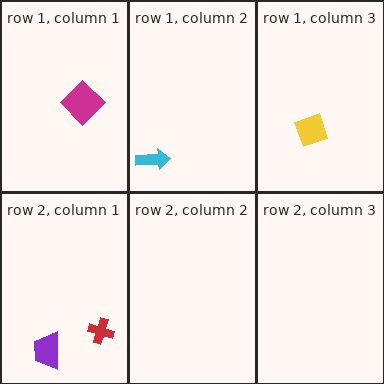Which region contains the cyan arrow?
The row 1, column 2 region.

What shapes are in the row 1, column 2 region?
The cyan arrow.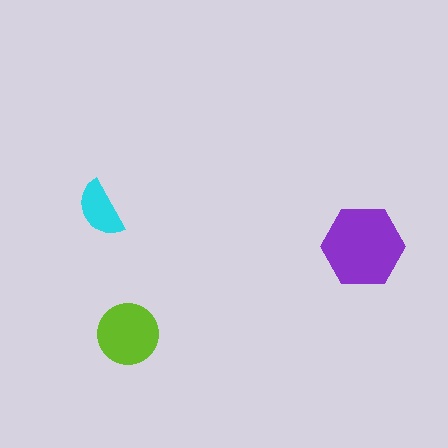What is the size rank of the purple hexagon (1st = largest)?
1st.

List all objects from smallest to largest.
The cyan semicircle, the lime circle, the purple hexagon.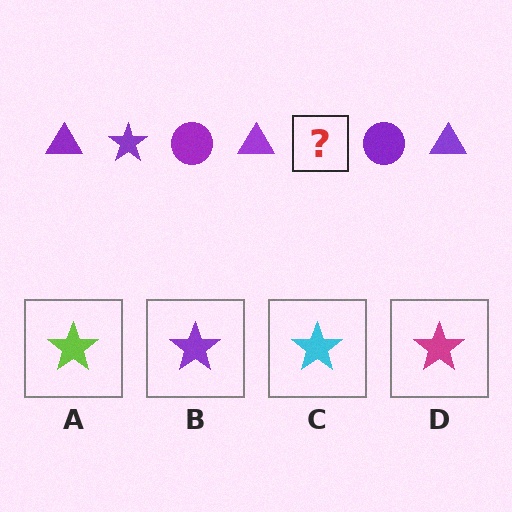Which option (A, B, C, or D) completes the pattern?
B.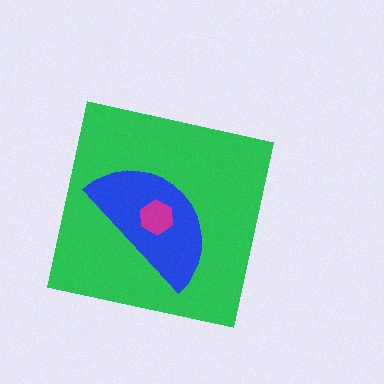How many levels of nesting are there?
3.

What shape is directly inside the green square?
The blue semicircle.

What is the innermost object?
The magenta hexagon.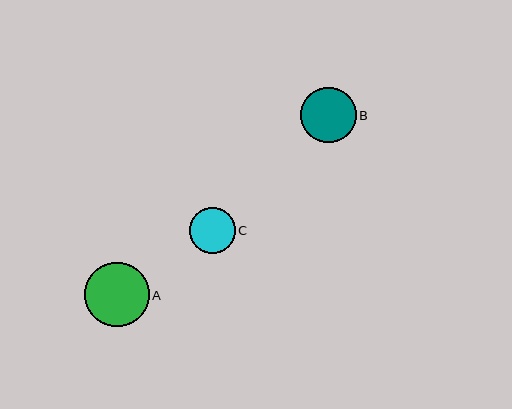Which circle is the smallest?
Circle C is the smallest with a size of approximately 46 pixels.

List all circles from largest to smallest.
From largest to smallest: A, B, C.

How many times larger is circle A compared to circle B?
Circle A is approximately 1.2 times the size of circle B.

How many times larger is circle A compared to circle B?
Circle A is approximately 1.2 times the size of circle B.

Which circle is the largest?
Circle A is the largest with a size of approximately 64 pixels.